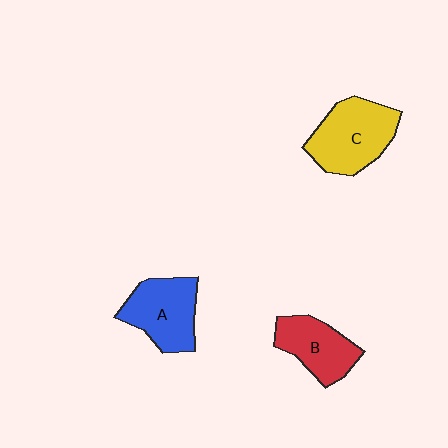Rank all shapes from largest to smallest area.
From largest to smallest: C (yellow), A (blue), B (red).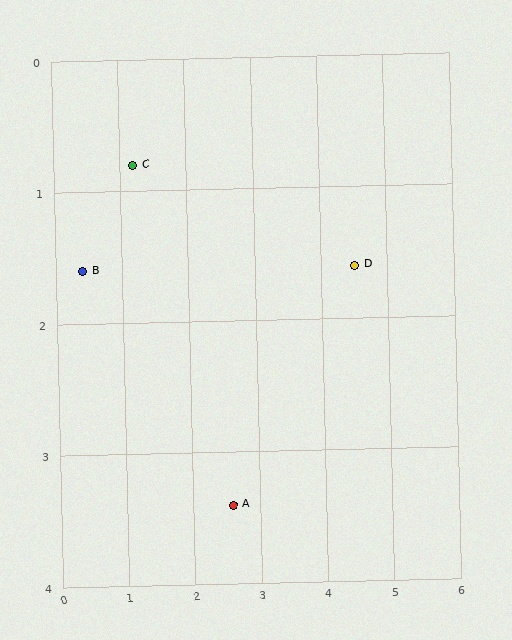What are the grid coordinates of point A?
Point A is at approximately (2.6, 3.4).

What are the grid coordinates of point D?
Point D is at approximately (4.5, 1.6).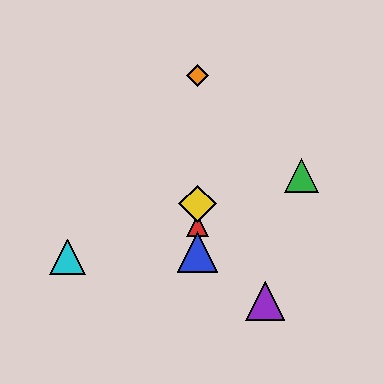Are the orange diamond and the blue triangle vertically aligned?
Yes, both are at x≈197.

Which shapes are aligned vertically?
The red triangle, the blue triangle, the yellow diamond, the orange diamond are aligned vertically.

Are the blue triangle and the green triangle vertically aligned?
No, the blue triangle is at x≈197 and the green triangle is at x≈302.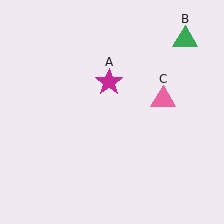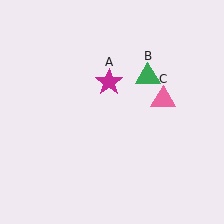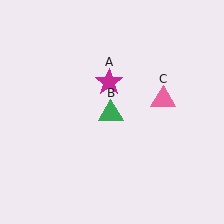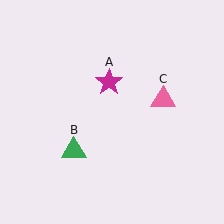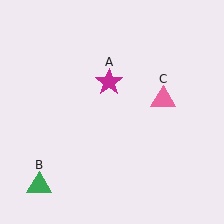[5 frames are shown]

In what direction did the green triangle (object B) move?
The green triangle (object B) moved down and to the left.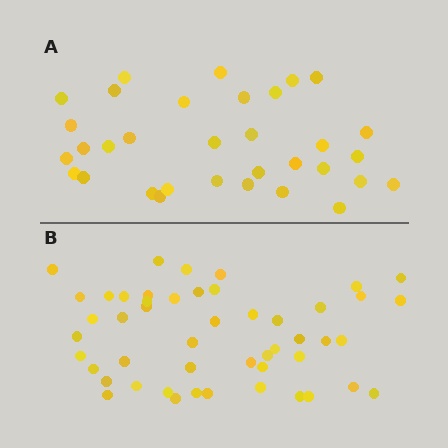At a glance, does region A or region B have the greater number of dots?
Region B (the bottom region) has more dots.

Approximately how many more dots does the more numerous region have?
Region B has approximately 15 more dots than region A.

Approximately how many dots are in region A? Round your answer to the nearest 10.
About 30 dots. (The exact count is 33, which rounds to 30.)